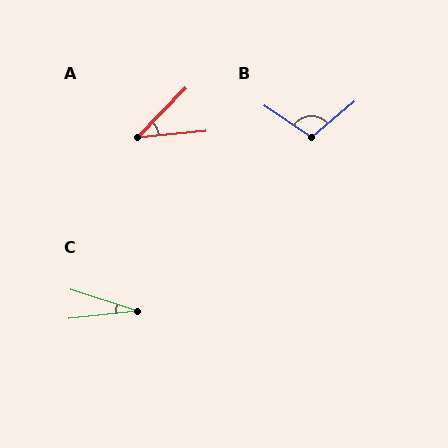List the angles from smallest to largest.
C (24°), A (40°), B (106°).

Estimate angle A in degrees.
Approximately 40 degrees.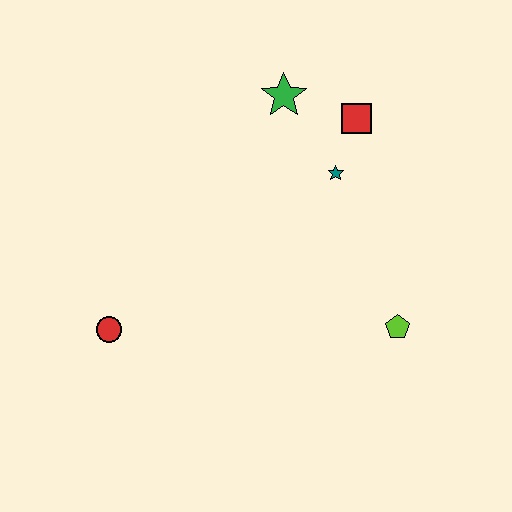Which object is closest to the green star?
The red square is closest to the green star.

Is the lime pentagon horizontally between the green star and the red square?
No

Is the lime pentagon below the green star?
Yes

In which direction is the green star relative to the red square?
The green star is to the left of the red square.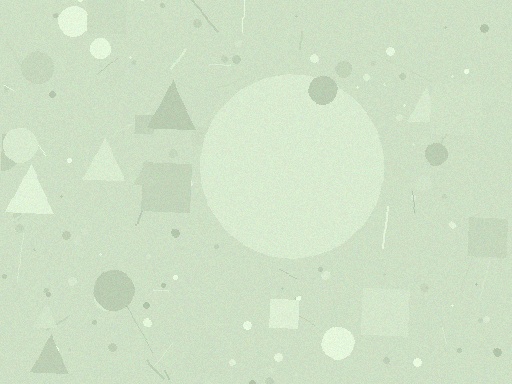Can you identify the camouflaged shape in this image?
The camouflaged shape is a circle.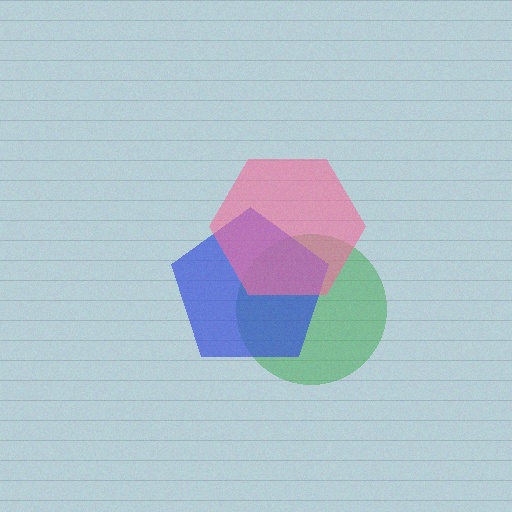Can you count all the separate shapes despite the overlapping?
Yes, there are 3 separate shapes.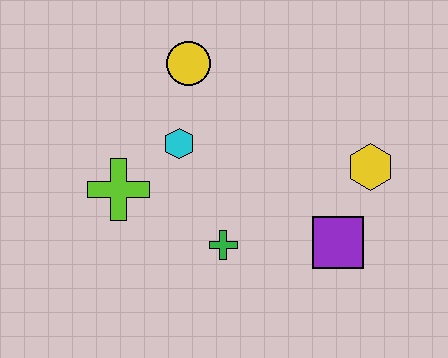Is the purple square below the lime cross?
Yes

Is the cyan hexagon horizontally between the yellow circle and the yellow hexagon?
No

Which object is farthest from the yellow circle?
The purple square is farthest from the yellow circle.